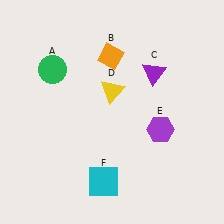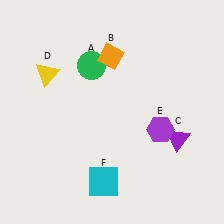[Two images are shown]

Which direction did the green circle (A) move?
The green circle (A) moved right.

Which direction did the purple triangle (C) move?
The purple triangle (C) moved down.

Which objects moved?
The objects that moved are: the green circle (A), the purple triangle (C), the yellow triangle (D).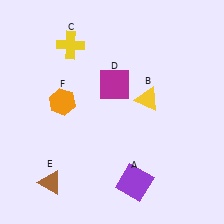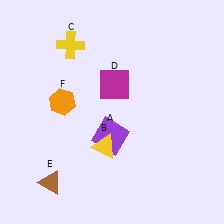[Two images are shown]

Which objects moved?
The objects that moved are: the purple square (A), the yellow triangle (B).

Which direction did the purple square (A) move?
The purple square (A) moved up.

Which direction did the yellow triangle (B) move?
The yellow triangle (B) moved down.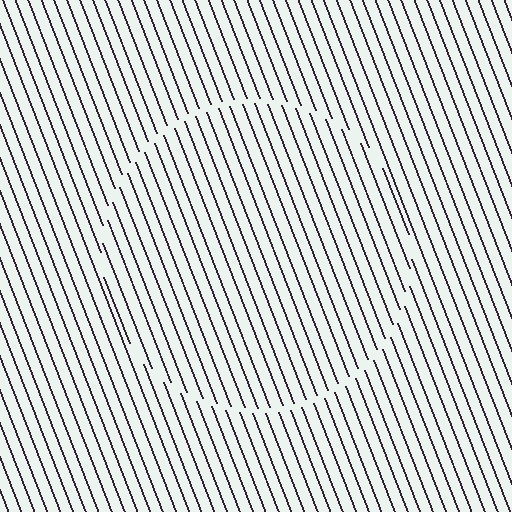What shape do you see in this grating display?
An illusory circle. The interior of the shape contains the same grating, shifted by half a period — the contour is defined by the phase discontinuity where line-ends from the inner and outer gratings abut.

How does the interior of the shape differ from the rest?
The interior of the shape contains the same grating, shifted by half a period — the contour is defined by the phase discontinuity where line-ends from the inner and outer gratings abut.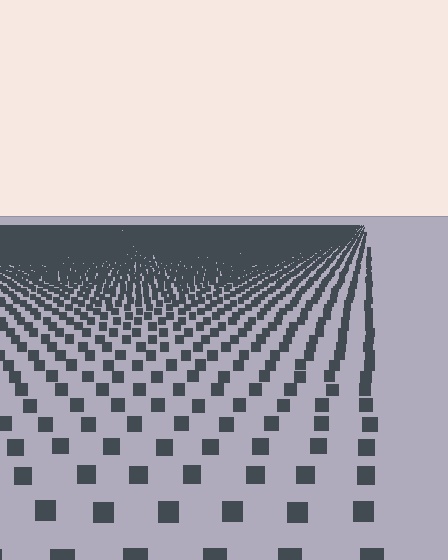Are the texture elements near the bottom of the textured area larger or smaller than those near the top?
Larger. Near the bottom, elements are closer to the viewer and appear at a bigger on-screen size.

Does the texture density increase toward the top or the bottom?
Density increases toward the top.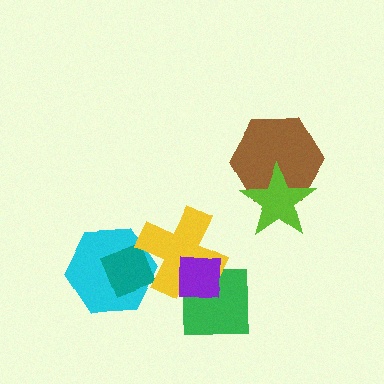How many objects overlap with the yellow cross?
4 objects overlap with the yellow cross.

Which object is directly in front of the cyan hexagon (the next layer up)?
The teal diamond is directly in front of the cyan hexagon.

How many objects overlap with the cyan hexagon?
2 objects overlap with the cyan hexagon.